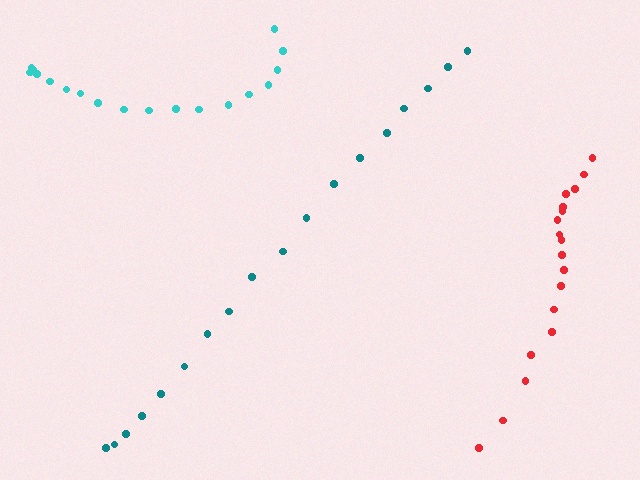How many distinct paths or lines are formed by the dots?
There are 3 distinct paths.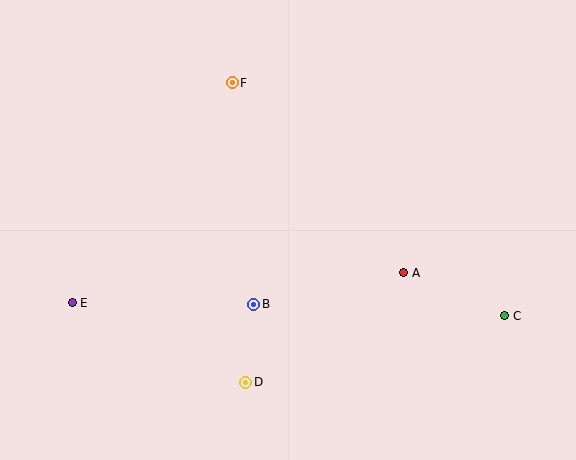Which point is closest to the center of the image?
Point B at (254, 304) is closest to the center.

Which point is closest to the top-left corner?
Point F is closest to the top-left corner.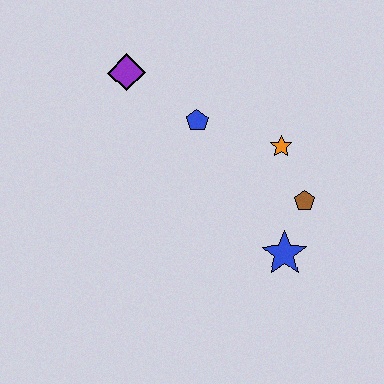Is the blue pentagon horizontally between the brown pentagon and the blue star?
No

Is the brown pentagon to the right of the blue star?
Yes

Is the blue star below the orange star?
Yes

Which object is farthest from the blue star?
The purple diamond is farthest from the blue star.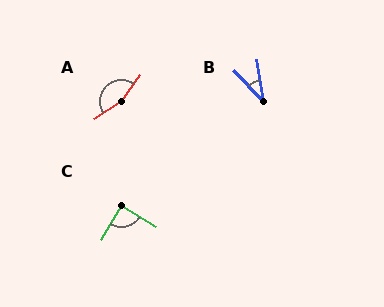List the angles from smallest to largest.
B (34°), C (87°), A (159°).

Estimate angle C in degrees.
Approximately 87 degrees.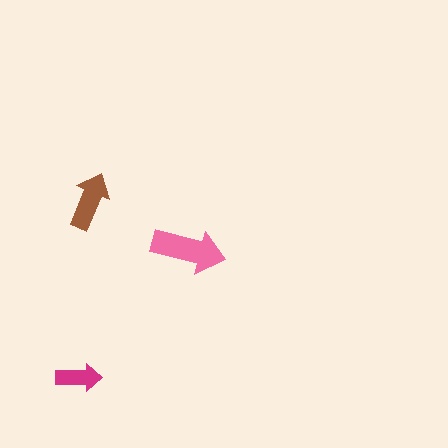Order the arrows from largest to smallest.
the pink one, the brown one, the magenta one.